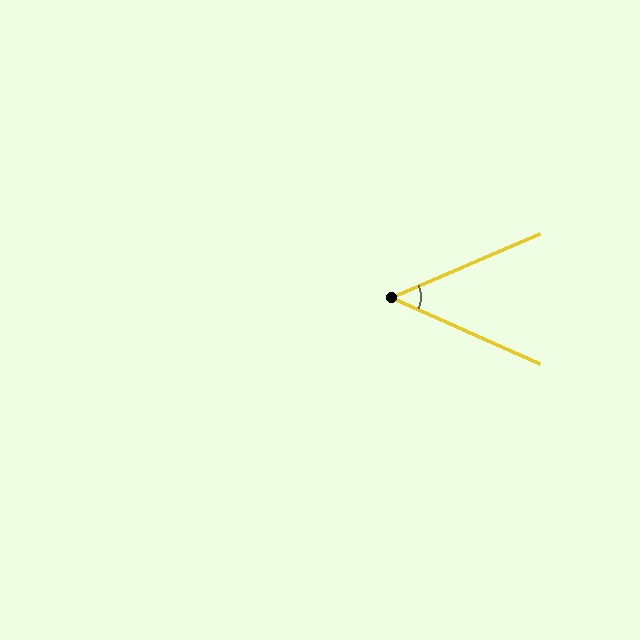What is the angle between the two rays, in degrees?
Approximately 47 degrees.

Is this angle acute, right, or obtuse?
It is acute.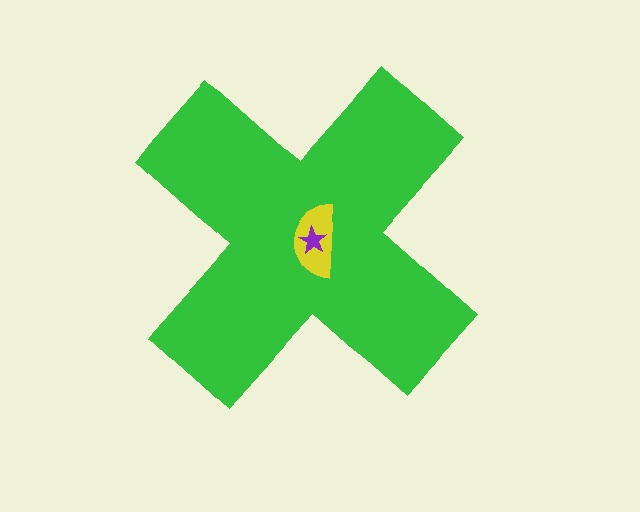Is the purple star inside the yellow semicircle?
Yes.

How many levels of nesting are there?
3.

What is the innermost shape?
The purple star.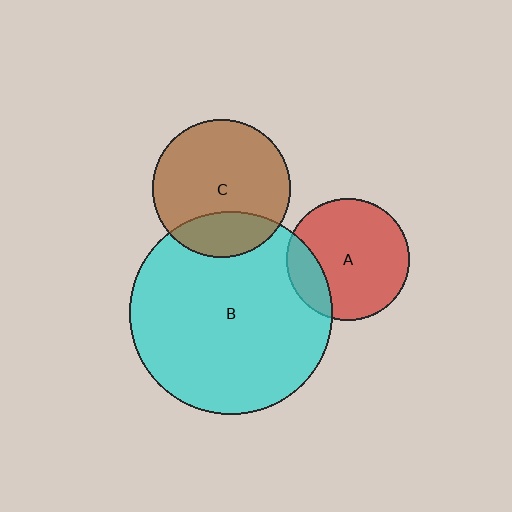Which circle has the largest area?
Circle B (cyan).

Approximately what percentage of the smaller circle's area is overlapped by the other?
Approximately 20%.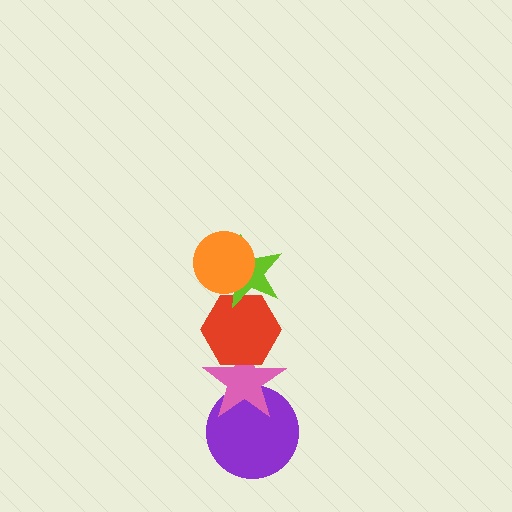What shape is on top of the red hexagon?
The lime star is on top of the red hexagon.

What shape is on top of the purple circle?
The pink star is on top of the purple circle.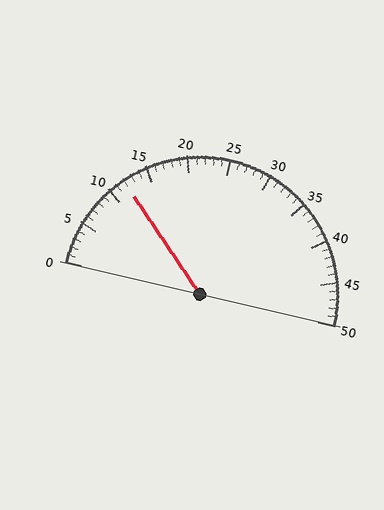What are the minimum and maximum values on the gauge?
The gauge ranges from 0 to 50.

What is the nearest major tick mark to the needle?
The nearest major tick mark is 10.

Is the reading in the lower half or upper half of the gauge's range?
The reading is in the lower half of the range (0 to 50).